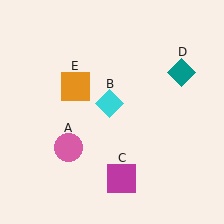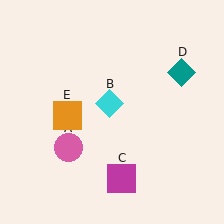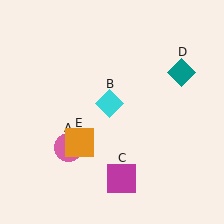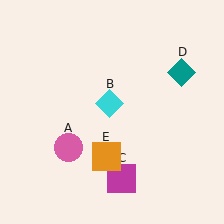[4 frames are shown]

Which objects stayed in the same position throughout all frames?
Pink circle (object A) and cyan diamond (object B) and magenta square (object C) and teal diamond (object D) remained stationary.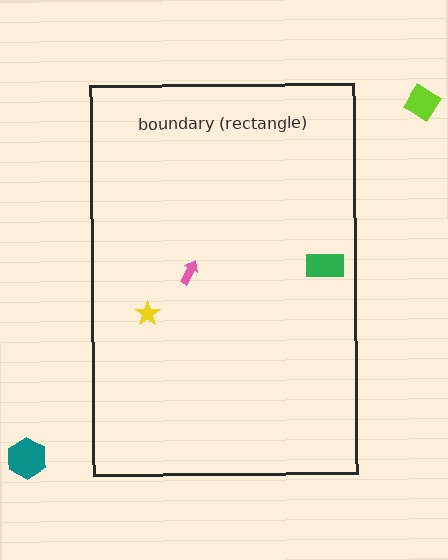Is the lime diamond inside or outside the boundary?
Outside.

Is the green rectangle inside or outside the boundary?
Inside.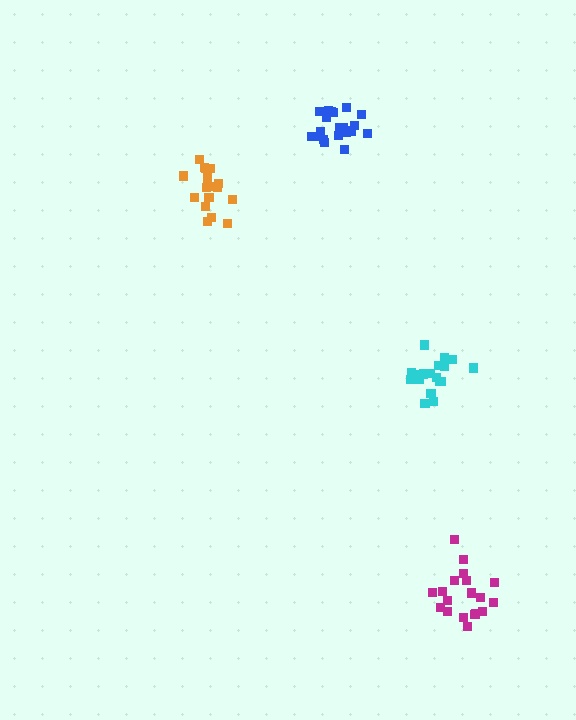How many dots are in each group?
Group 1: 20 dots, Group 2: 19 dots, Group 3: 19 dots, Group 4: 17 dots (75 total).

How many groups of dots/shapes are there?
There are 4 groups.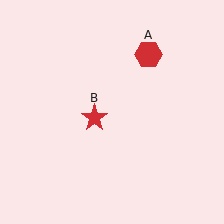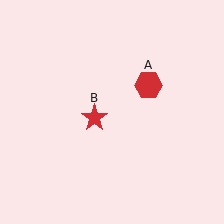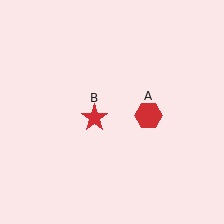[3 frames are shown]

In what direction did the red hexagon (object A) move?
The red hexagon (object A) moved down.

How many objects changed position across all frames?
1 object changed position: red hexagon (object A).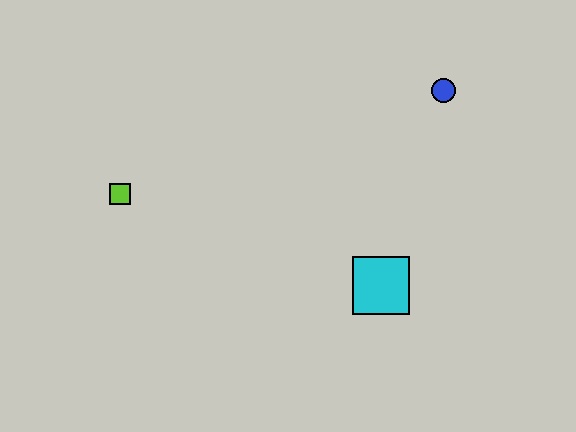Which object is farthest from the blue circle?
The lime square is farthest from the blue circle.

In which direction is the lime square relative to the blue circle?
The lime square is to the left of the blue circle.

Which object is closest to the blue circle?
The cyan square is closest to the blue circle.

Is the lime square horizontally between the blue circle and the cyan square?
No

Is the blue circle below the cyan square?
No